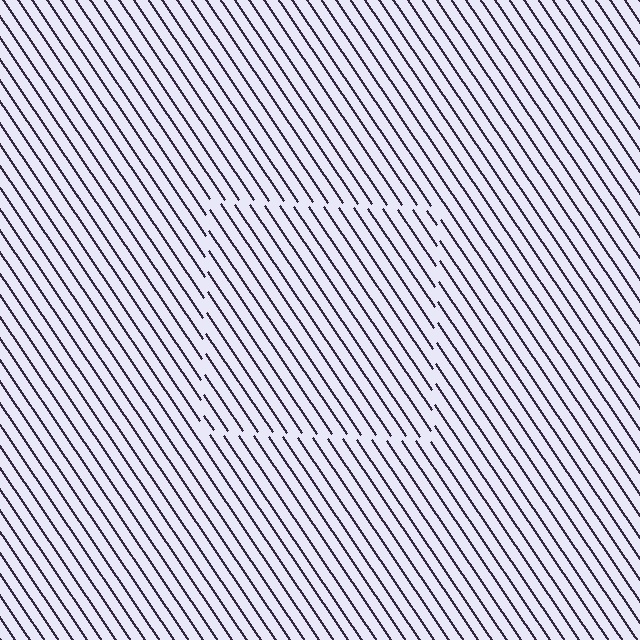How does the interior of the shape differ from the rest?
The interior of the shape contains the same grating, shifted by half a period — the contour is defined by the phase discontinuity where line-ends from the inner and outer gratings abut.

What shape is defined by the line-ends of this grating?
An illusory square. The interior of the shape contains the same grating, shifted by half a period — the contour is defined by the phase discontinuity where line-ends from the inner and outer gratings abut.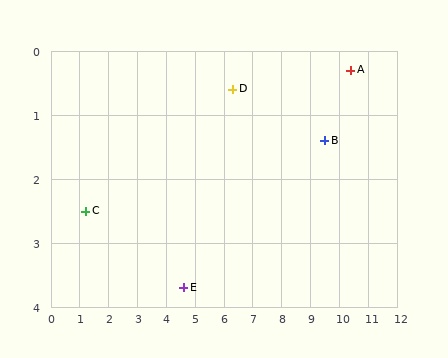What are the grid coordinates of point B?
Point B is at approximately (9.5, 1.4).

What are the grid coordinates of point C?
Point C is at approximately (1.2, 2.5).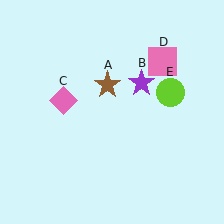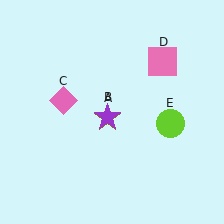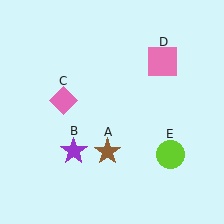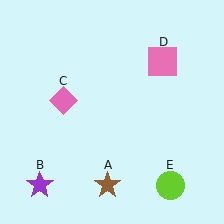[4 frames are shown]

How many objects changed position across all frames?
3 objects changed position: brown star (object A), purple star (object B), lime circle (object E).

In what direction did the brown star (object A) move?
The brown star (object A) moved down.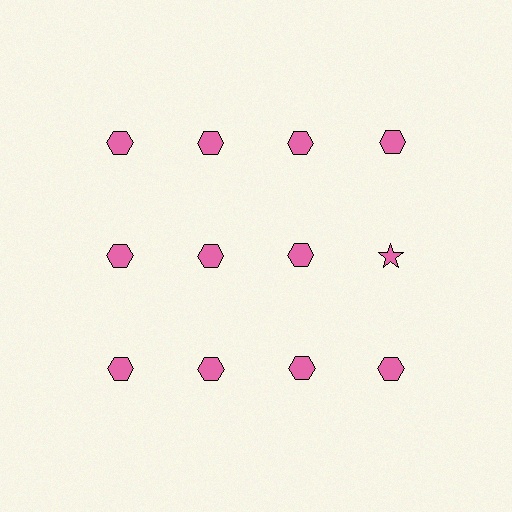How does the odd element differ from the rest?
It has a different shape: star instead of hexagon.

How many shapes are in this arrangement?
There are 12 shapes arranged in a grid pattern.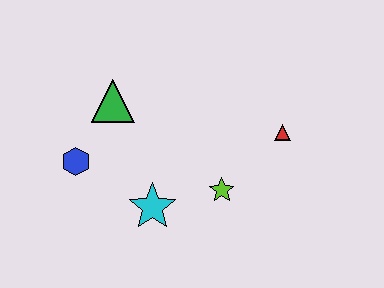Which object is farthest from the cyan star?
The red triangle is farthest from the cyan star.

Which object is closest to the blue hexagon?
The green triangle is closest to the blue hexagon.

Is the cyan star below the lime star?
Yes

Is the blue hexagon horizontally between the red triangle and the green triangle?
No